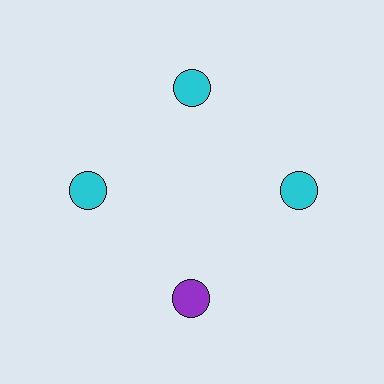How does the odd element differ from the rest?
It has a different color: purple instead of cyan.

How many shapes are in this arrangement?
There are 4 shapes arranged in a ring pattern.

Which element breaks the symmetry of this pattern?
The purple circle at roughly the 6 o'clock position breaks the symmetry. All other shapes are cyan circles.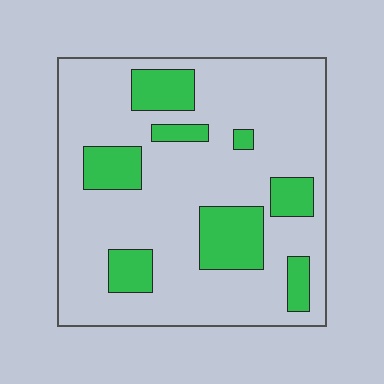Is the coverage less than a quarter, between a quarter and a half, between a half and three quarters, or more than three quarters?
Less than a quarter.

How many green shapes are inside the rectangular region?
8.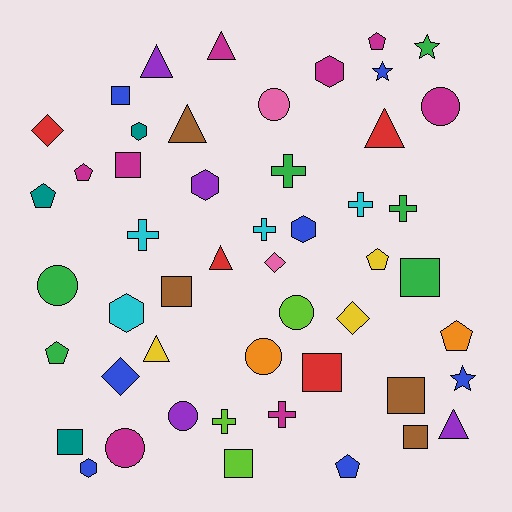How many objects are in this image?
There are 50 objects.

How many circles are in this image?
There are 7 circles.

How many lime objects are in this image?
There are 3 lime objects.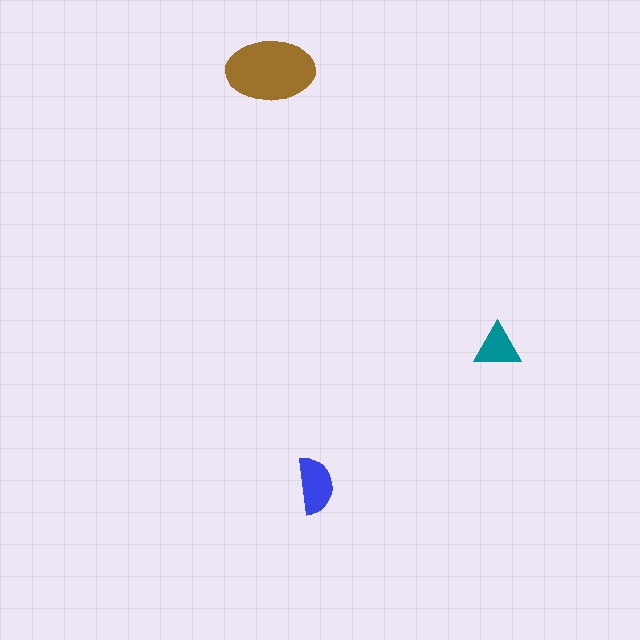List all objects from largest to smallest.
The brown ellipse, the blue semicircle, the teal triangle.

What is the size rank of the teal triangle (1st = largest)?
3rd.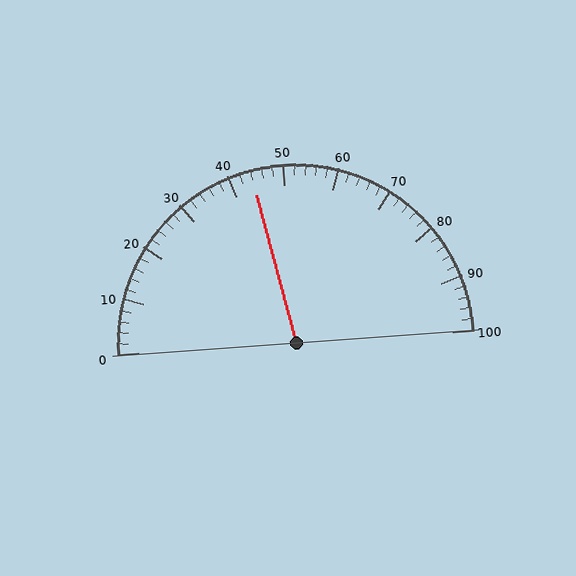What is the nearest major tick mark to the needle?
The nearest major tick mark is 40.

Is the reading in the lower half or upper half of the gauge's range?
The reading is in the lower half of the range (0 to 100).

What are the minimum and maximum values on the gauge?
The gauge ranges from 0 to 100.